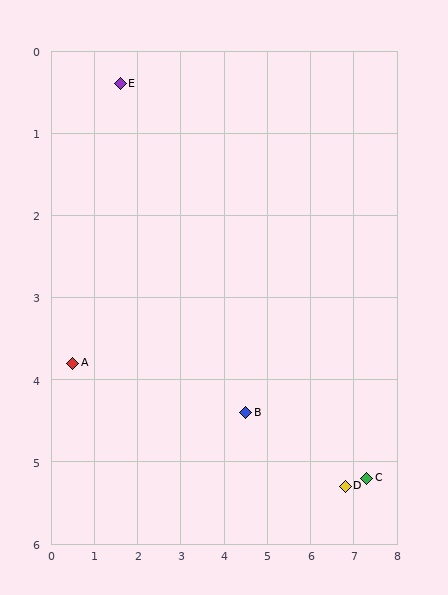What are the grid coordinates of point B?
Point B is at approximately (4.5, 4.4).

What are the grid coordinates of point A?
Point A is at approximately (0.5, 3.8).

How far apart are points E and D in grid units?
Points E and D are about 7.1 grid units apart.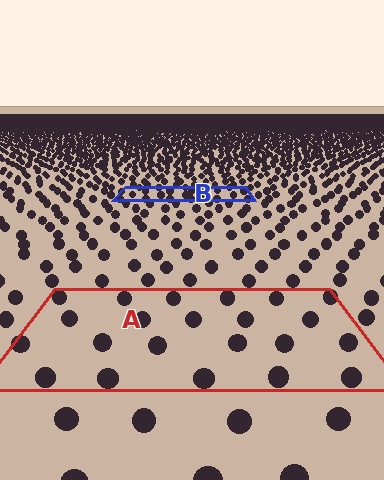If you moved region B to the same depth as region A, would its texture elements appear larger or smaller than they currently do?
They would appear larger. At a closer depth, the same texture elements are projected at a bigger on-screen size.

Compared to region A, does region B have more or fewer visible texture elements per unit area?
Region B has more texture elements per unit area — they are packed more densely because it is farther away.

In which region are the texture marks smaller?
The texture marks are smaller in region B, because it is farther away.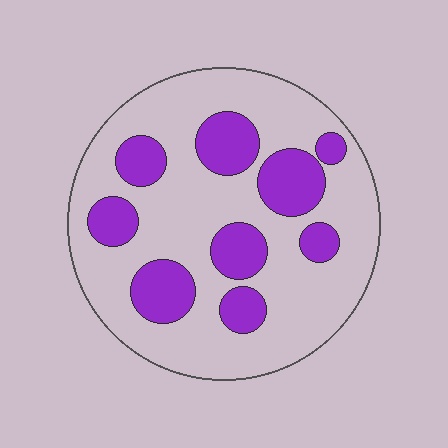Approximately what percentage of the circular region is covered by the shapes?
Approximately 25%.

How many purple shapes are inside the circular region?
9.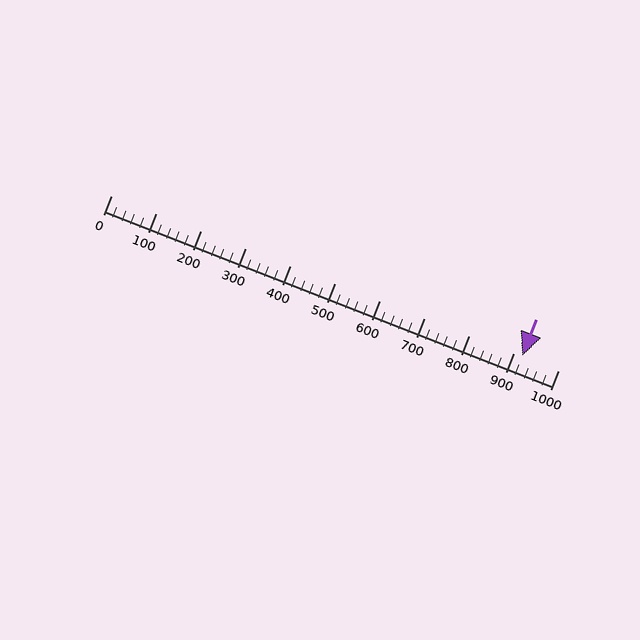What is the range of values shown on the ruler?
The ruler shows values from 0 to 1000.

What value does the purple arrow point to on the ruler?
The purple arrow points to approximately 921.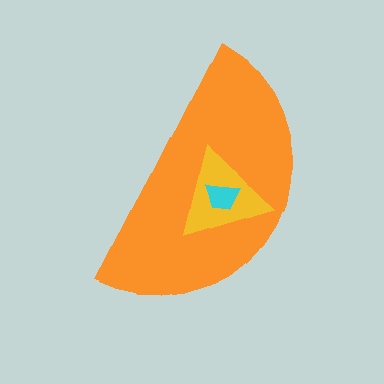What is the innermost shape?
The cyan trapezoid.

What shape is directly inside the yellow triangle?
The cyan trapezoid.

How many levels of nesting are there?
3.